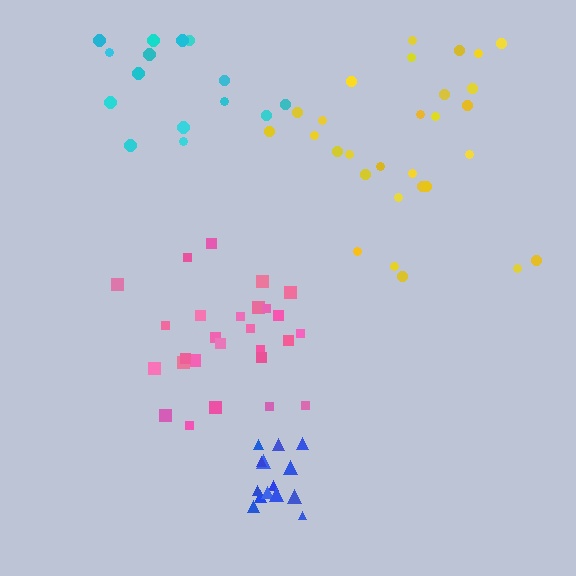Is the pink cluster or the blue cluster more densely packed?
Blue.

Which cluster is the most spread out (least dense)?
Cyan.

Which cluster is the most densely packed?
Blue.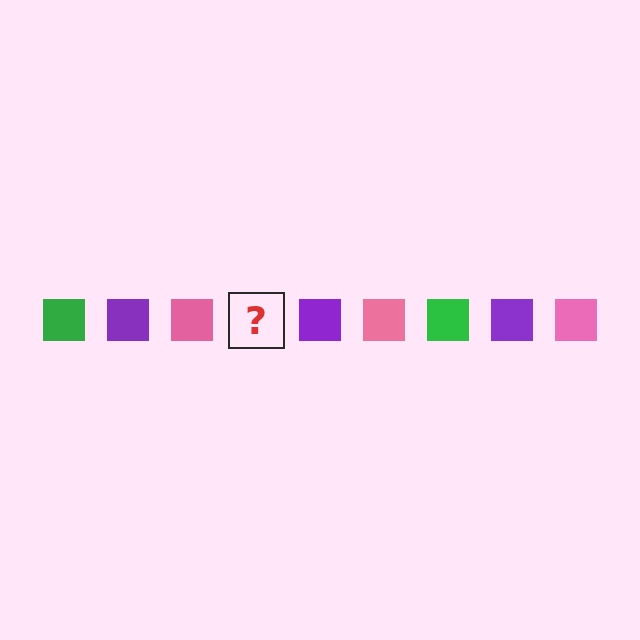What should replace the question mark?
The question mark should be replaced with a green square.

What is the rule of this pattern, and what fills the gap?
The rule is that the pattern cycles through green, purple, pink squares. The gap should be filled with a green square.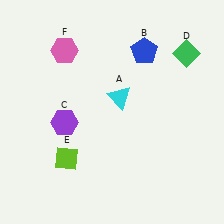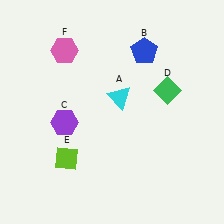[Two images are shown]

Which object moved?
The green diamond (D) moved down.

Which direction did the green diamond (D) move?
The green diamond (D) moved down.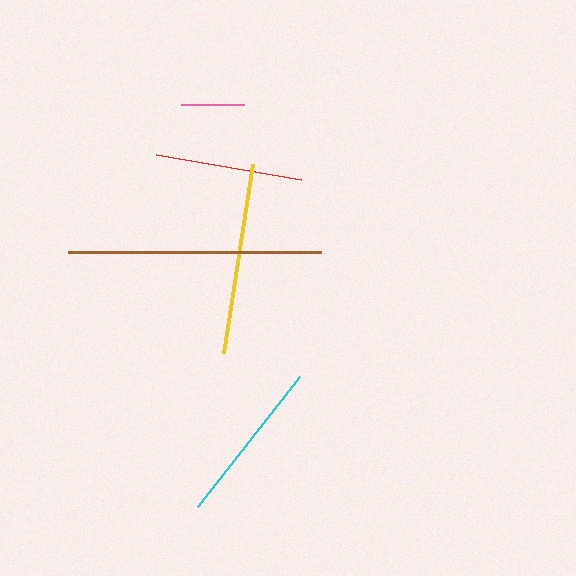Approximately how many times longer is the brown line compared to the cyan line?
The brown line is approximately 1.5 times the length of the cyan line.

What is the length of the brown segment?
The brown segment is approximately 253 pixels long.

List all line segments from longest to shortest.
From longest to shortest: brown, yellow, cyan, red, pink.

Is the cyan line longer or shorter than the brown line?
The brown line is longer than the cyan line.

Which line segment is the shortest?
The pink line is the shortest at approximately 64 pixels.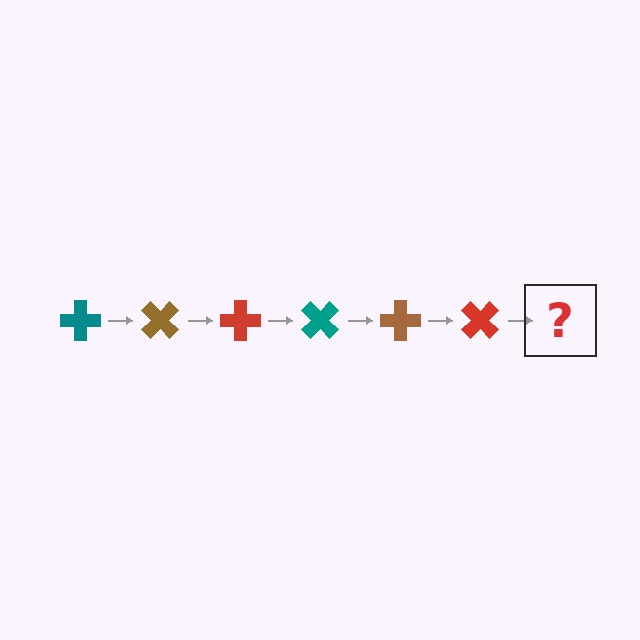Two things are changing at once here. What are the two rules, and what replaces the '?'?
The two rules are that it rotates 45 degrees each step and the color cycles through teal, brown, and red. The '?' should be a teal cross, rotated 270 degrees from the start.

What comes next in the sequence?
The next element should be a teal cross, rotated 270 degrees from the start.